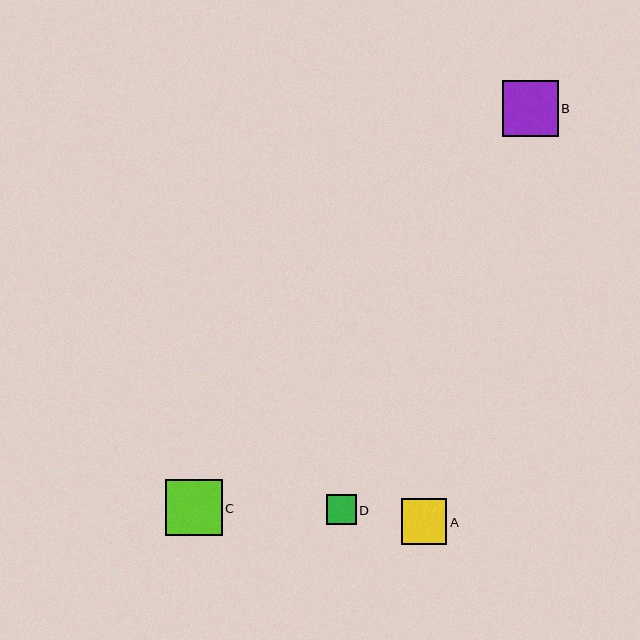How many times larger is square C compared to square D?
Square C is approximately 1.9 times the size of square D.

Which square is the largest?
Square C is the largest with a size of approximately 57 pixels.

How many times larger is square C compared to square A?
Square C is approximately 1.2 times the size of square A.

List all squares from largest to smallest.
From largest to smallest: C, B, A, D.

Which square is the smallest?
Square D is the smallest with a size of approximately 30 pixels.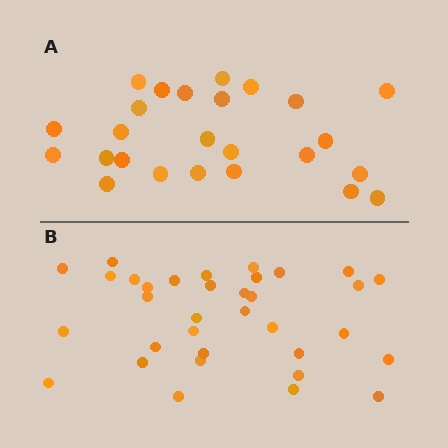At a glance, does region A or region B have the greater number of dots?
Region B (the bottom region) has more dots.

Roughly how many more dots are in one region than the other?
Region B has roughly 8 or so more dots than region A.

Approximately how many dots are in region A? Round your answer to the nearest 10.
About 20 dots. (The exact count is 25, which rounds to 20.)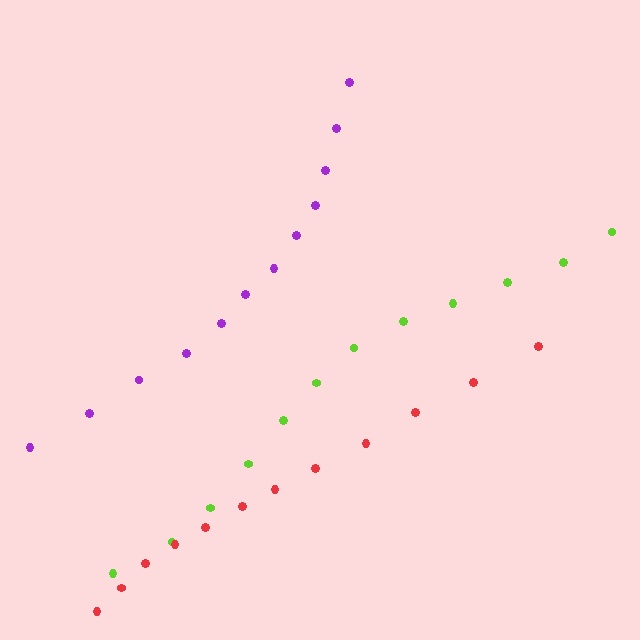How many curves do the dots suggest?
There are 3 distinct paths.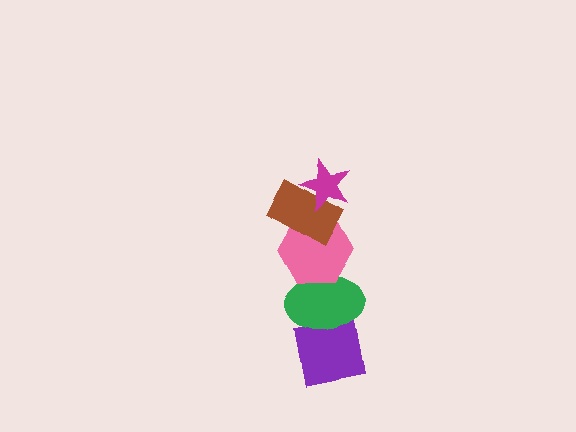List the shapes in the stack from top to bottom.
From top to bottom: the magenta star, the brown rectangle, the pink hexagon, the green ellipse, the purple square.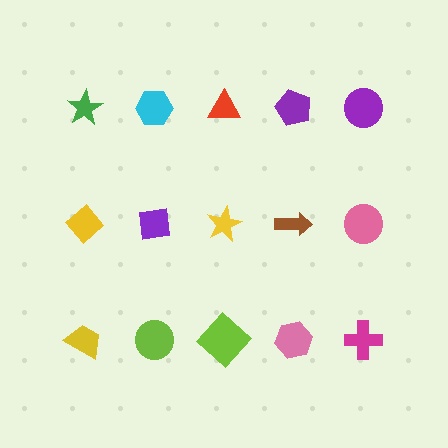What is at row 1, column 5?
A purple circle.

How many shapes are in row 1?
5 shapes.